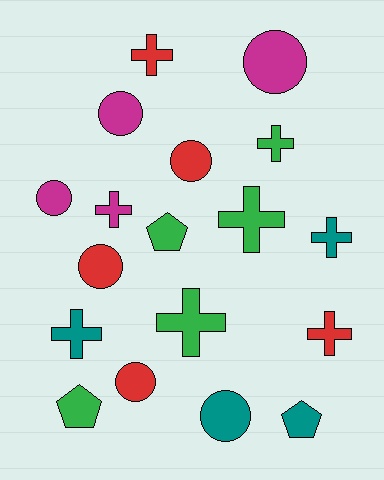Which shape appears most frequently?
Cross, with 8 objects.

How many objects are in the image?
There are 18 objects.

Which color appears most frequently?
Green, with 5 objects.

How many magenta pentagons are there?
There are no magenta pentagons.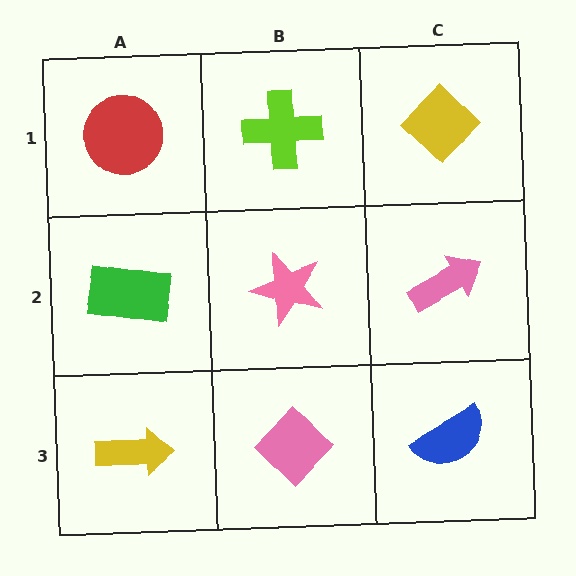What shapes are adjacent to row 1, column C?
A pink arrow (row 2, column C), a lime cross (row 1, column B).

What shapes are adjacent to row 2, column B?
A lime cross (row 1, column B), a pink diamond (row 3, column B), a green rectangle (row 2, column A), a pink arrow (row 2, column C).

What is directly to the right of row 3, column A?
A pink diamond.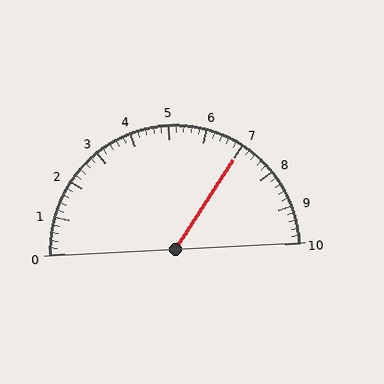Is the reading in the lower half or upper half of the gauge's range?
The reading is in the upper half of the range (0 to 10).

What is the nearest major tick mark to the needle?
The nearest major tick mark is 7.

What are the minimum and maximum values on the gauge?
The gauge ranges from 0 to 10.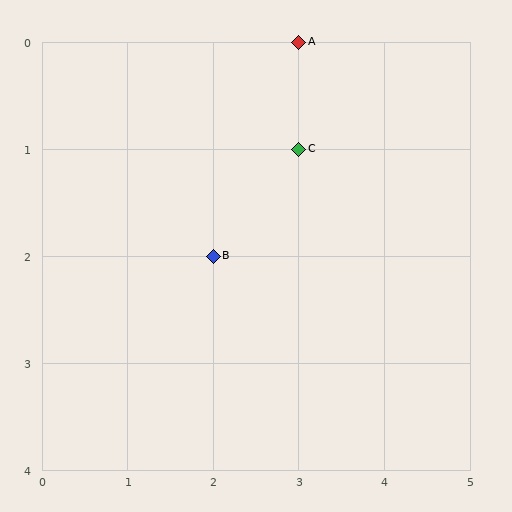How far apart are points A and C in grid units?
Points A and C are 1 row apart.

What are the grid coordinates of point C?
Point C is at grid coordinates (3, 1).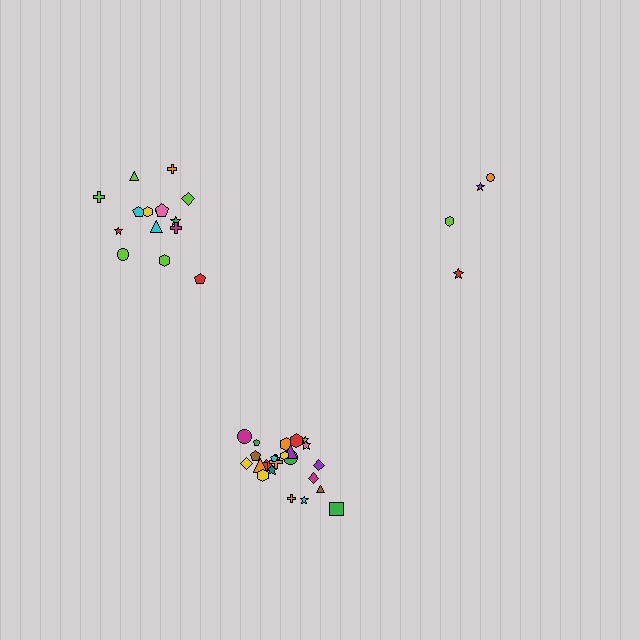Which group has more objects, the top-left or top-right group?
The top-left group.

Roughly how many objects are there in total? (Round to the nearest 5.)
Roughly 45 objects in total.